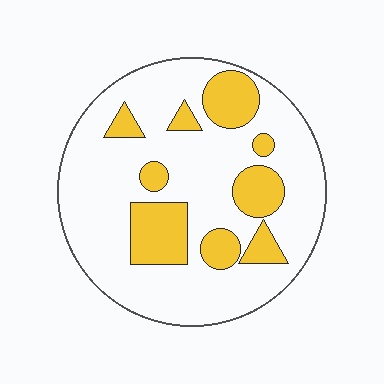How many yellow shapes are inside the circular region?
9.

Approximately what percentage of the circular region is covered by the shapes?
Approximately 25%.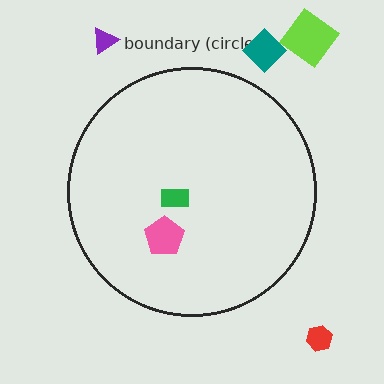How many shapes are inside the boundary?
2 inside, 4 outside.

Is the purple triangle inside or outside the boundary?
Outside.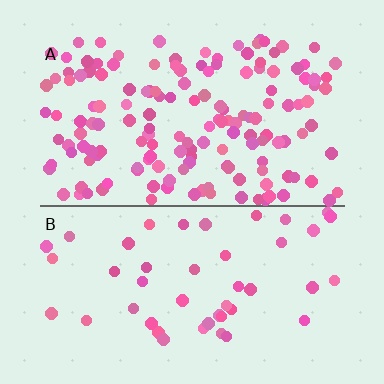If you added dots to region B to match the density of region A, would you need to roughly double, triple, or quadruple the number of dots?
Approximately triple.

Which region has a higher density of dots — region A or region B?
A (the top).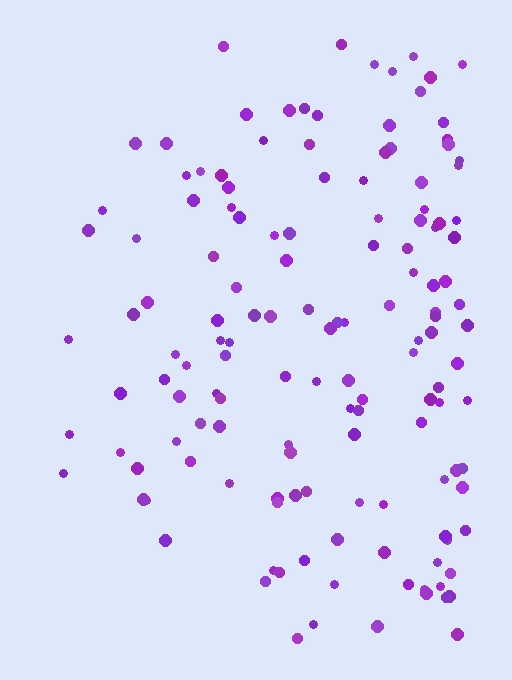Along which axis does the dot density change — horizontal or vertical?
Horizontal.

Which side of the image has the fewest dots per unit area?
The left.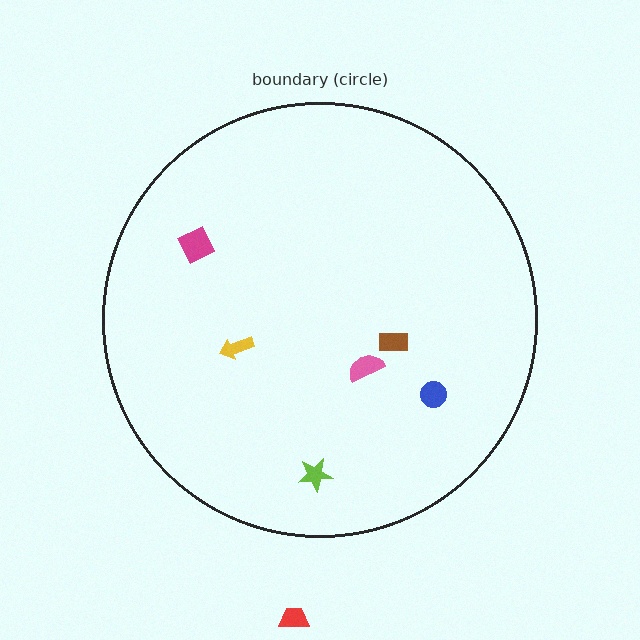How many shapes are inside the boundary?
6 inside, 1 outside.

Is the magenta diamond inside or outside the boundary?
Inside.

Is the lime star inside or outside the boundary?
Inside.